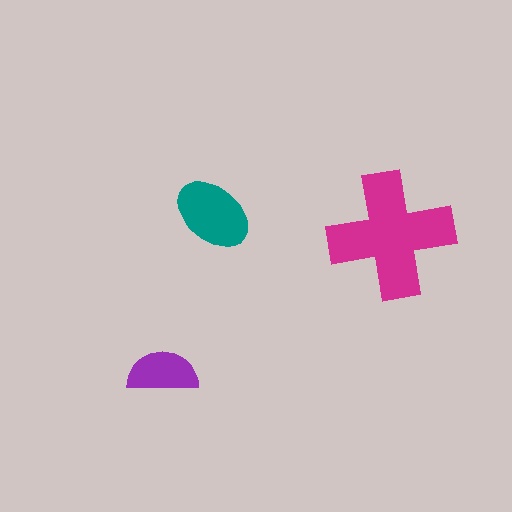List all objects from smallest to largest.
The purple semicircle, the teal ellipse, the magenta cross.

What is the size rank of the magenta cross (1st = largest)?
1st.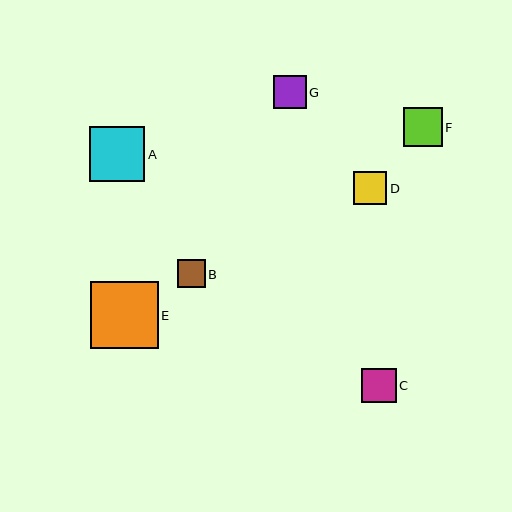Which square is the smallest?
Square B is the smallest with a size of approximately 27 pixels.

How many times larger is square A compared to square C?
Square A is approximately 1.6 times the size of square C.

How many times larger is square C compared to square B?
Square C is approximately 1.3 times the size of square B.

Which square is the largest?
Square E is the largest with a size of approximately 68 pixels.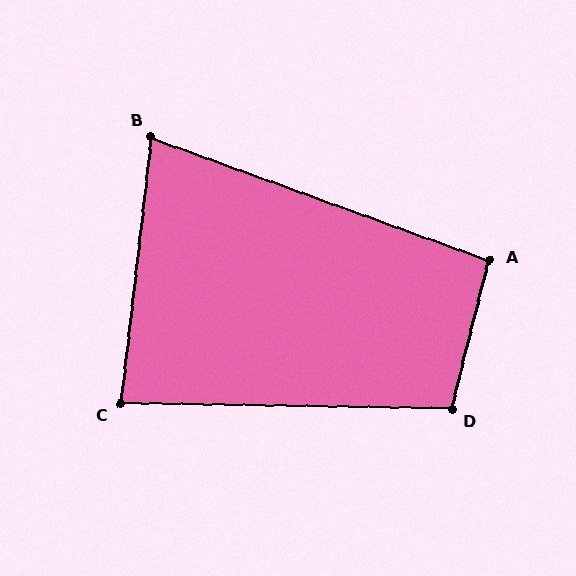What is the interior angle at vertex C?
Approximately 84 degrees (acute).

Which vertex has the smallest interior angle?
B, at approximately 77 degrees.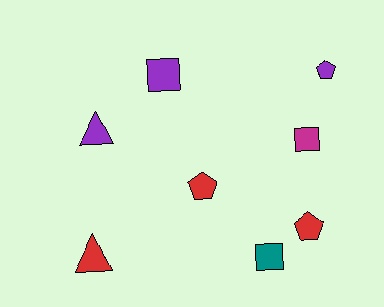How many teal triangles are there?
There are no teal triangles.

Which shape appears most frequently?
Pentagon, with 3 objects.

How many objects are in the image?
There are 8 objects.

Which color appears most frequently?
Red, with 3 objects.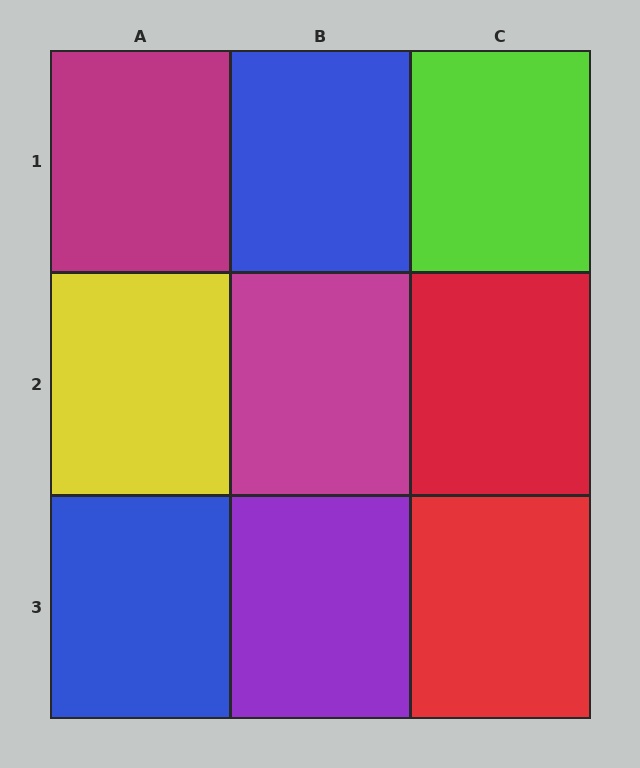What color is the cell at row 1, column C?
Lime.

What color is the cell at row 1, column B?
Blue.